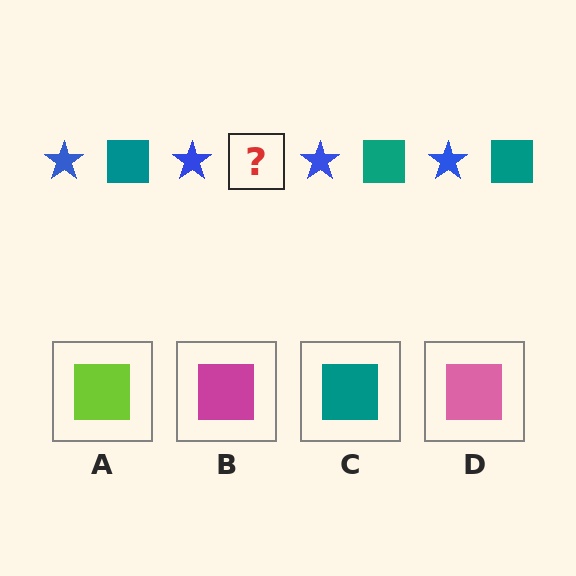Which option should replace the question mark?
Option C.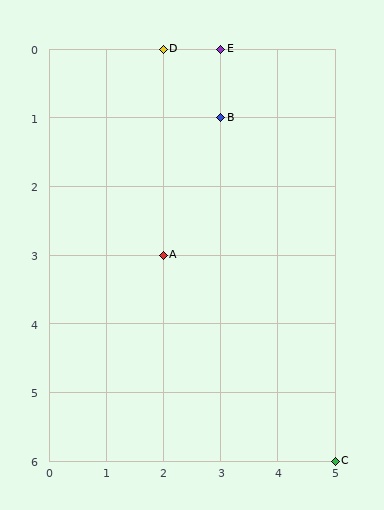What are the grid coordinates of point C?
Point C is at grid coordinates (5, 6).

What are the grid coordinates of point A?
Point A is at grid coordinates (2, 3).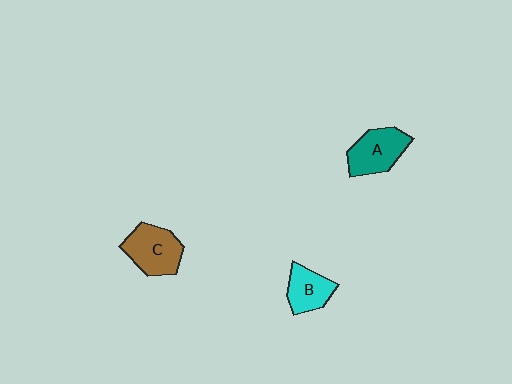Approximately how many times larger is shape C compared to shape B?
Approximately 1.4 times.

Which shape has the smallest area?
Shape B (cyan).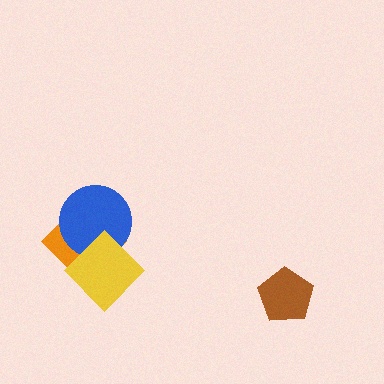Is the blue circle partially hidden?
Yes, it is partially covered by another shape.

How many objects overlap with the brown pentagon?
0 objects overlap with the brown pentagon.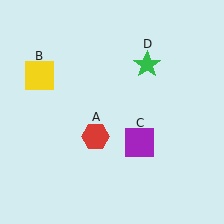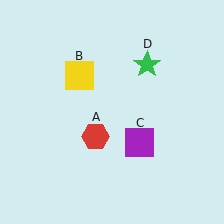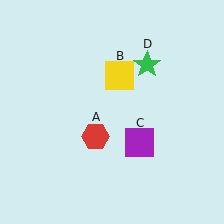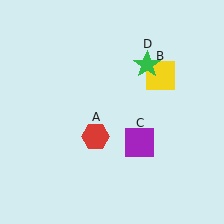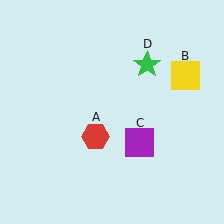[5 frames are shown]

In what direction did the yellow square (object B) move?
The yellow square (object B) moved right.